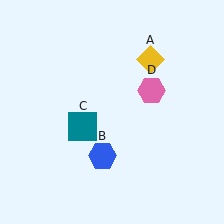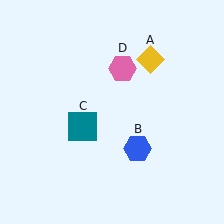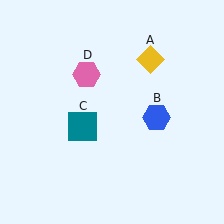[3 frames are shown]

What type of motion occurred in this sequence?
The blue hexagon (object B), pink hexagon (object D) rotated counterclockwise around the center of the scene.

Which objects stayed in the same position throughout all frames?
Yellow diamond (object A) and teal square (object C) remained stationary.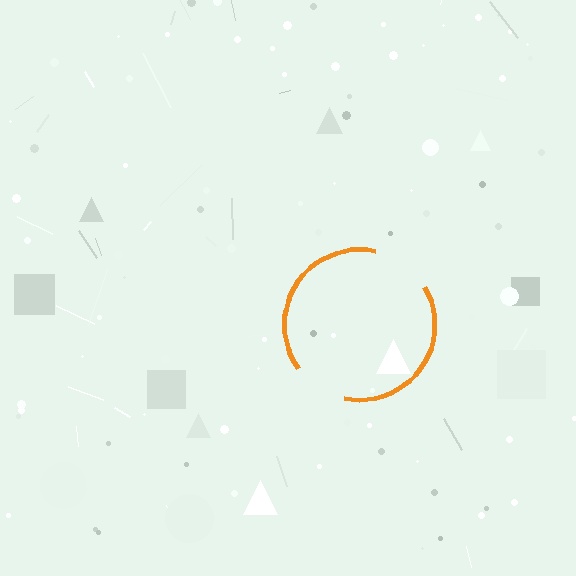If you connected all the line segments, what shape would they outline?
They would outline a circle.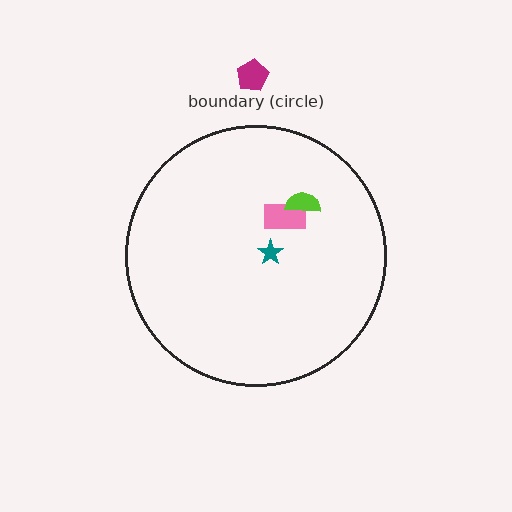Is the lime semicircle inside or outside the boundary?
Inside.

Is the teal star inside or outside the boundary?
Inside.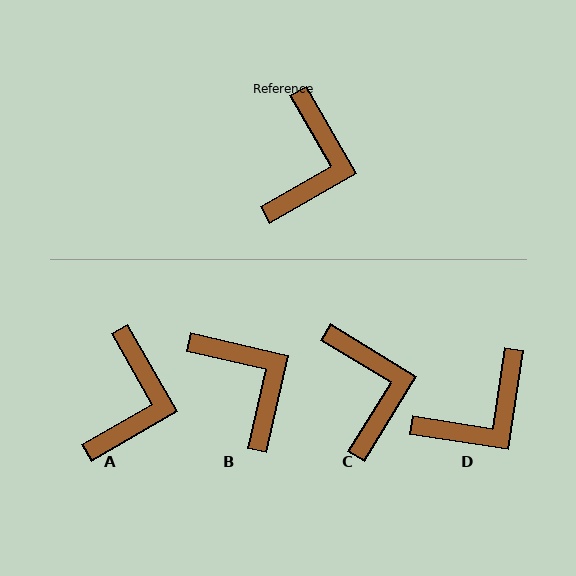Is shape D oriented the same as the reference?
No, it is off by about 39 degrees.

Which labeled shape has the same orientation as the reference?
A.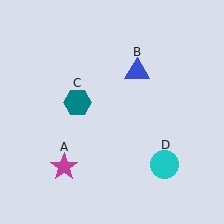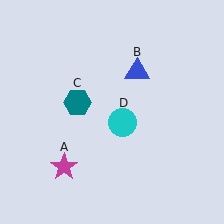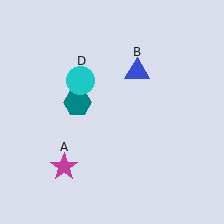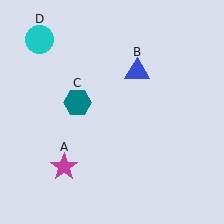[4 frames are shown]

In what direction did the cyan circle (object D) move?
The cyan circle (object D) moved up and to the left.